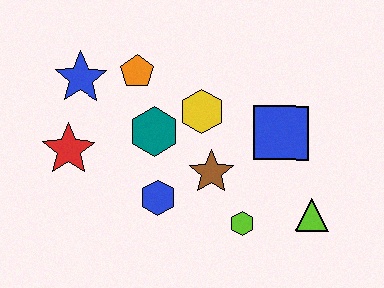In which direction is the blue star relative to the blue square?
The blue star is to the left of the blue square.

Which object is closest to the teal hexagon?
The yellow hexagon is closest to the teal hexagon.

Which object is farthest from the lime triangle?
The blue star is farthest from the lime triangle.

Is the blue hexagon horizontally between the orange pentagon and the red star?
No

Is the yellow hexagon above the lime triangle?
Yes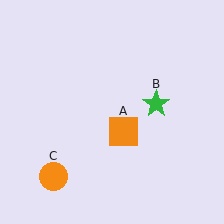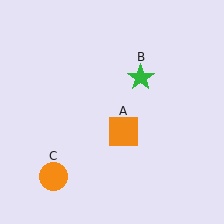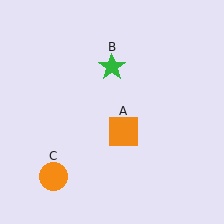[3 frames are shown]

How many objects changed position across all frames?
1 object changed position: green star (object B).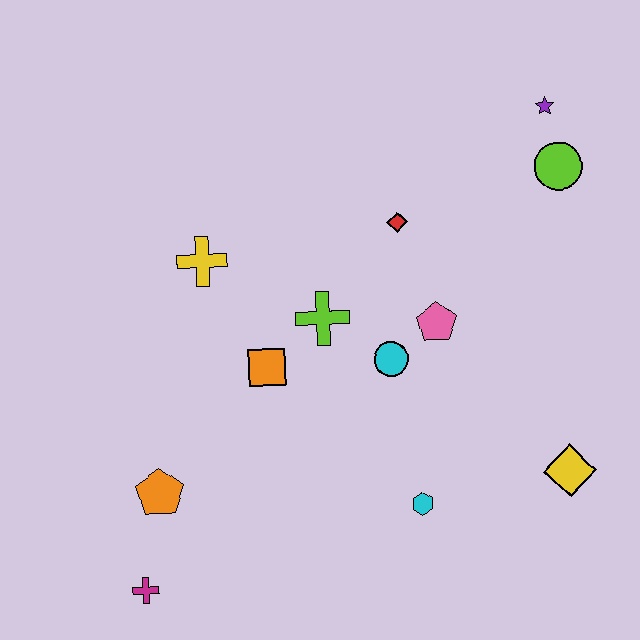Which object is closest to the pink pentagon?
The cyan circle is closest to the pink pentagon.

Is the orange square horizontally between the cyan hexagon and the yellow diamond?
No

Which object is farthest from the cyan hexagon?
The purple star is farthest from the cyan hexagon.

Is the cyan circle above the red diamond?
No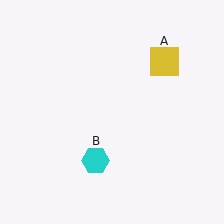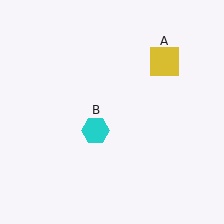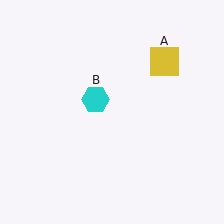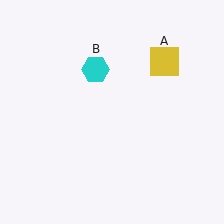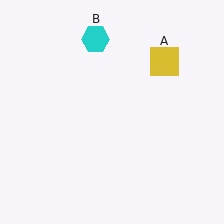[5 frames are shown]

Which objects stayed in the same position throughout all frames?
Yellow square (object A) remained stationary.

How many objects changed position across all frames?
1 object changed position: cyan hexagon (object B).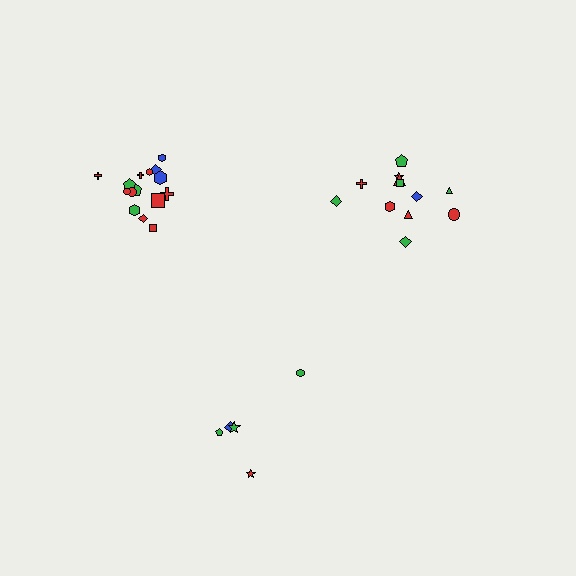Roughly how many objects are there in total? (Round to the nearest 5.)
Roughly 30 objects in total.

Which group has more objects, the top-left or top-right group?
The top-left group.